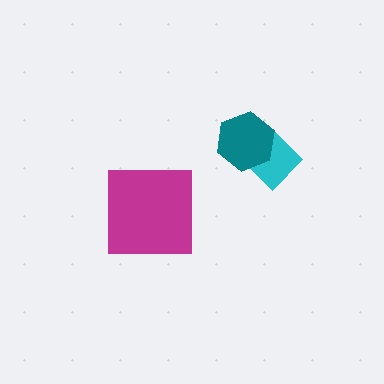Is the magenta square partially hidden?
No, no other shape covers it.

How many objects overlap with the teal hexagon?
1 object overlaps with the teal hexagon.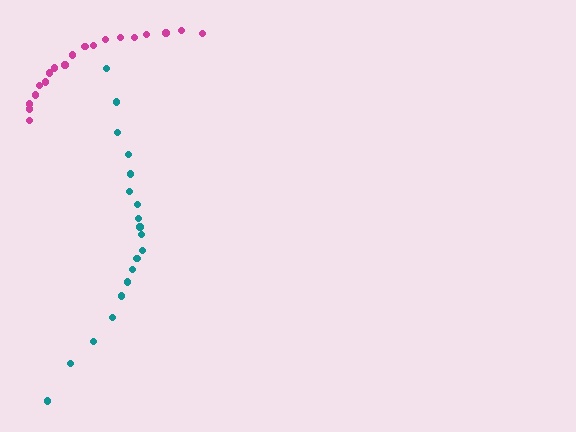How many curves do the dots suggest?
There are 2 distinct paths.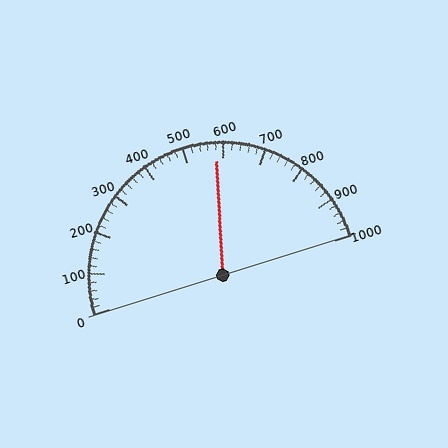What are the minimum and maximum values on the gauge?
The gauge ranges from 0 to 1000.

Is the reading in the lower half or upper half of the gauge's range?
The reading is in the upper half of the range (0 to 1000).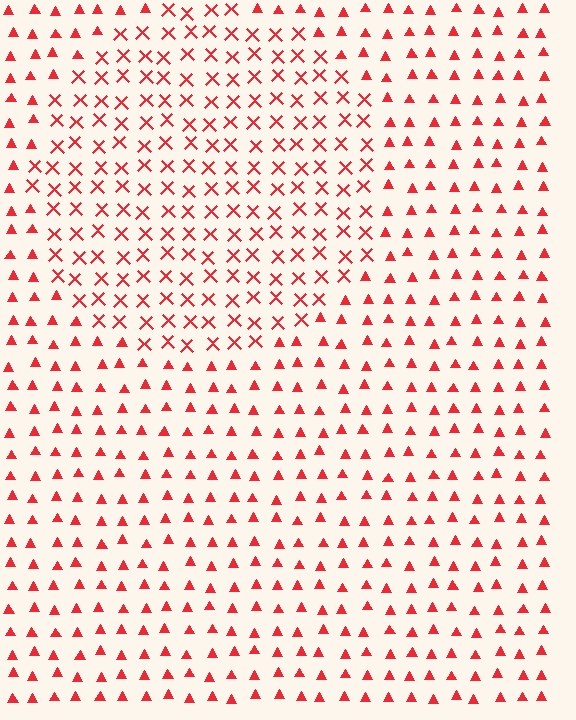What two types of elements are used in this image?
The image uses X marks inside the circle region and triangles outside it.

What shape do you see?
I see a circle.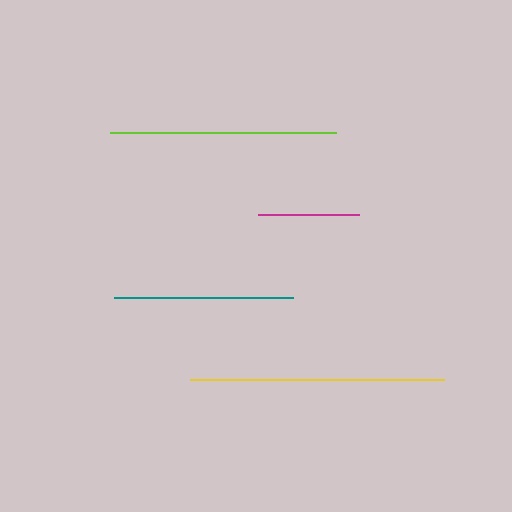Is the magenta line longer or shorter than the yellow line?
The yellow line is longer than the magenta line.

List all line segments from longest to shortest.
From longest to shortest: yellow, lime, teal, magenta.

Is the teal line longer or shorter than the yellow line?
The yellow line is longer than the teal line.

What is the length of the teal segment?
The teal segment is approximately 179 pixels long.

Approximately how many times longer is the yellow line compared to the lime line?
The yellow line is approximately 1.1 times the length of the lime line.